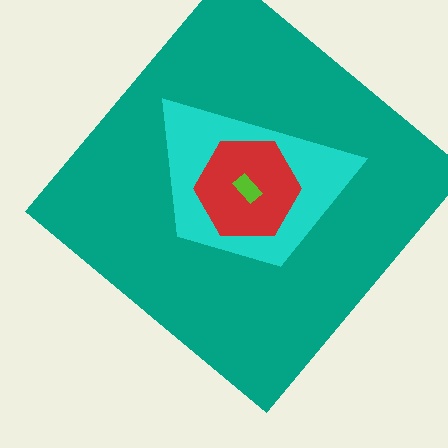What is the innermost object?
The lime rectangle.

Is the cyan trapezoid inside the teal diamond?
Yes.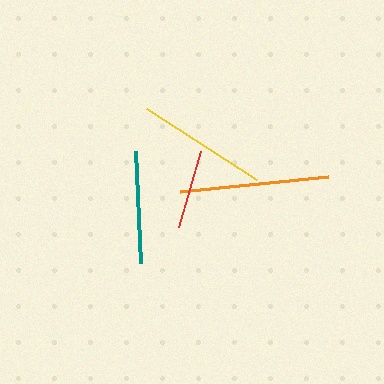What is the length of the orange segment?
The orange segment is approximately 149 pixels long.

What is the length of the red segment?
The red segment is approximately 79 pixels long.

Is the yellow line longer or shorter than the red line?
The yellow line is longer than the red line.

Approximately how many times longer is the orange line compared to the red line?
The orange line is approximately 1.9 times the length of the red line.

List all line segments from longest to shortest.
From longest to shortest: orange, yellow, teal, red.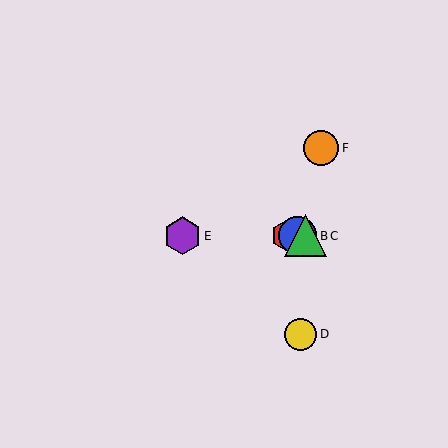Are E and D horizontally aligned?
No, E is at y≈236 and D is at y≈334.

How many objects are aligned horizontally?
4 objects (A, B, C, E) are aligned horizontally.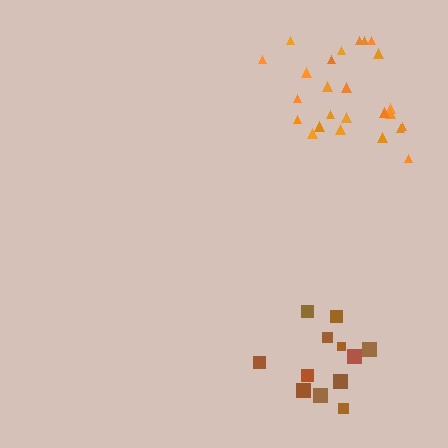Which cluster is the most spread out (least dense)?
Brown.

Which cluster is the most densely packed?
Orange.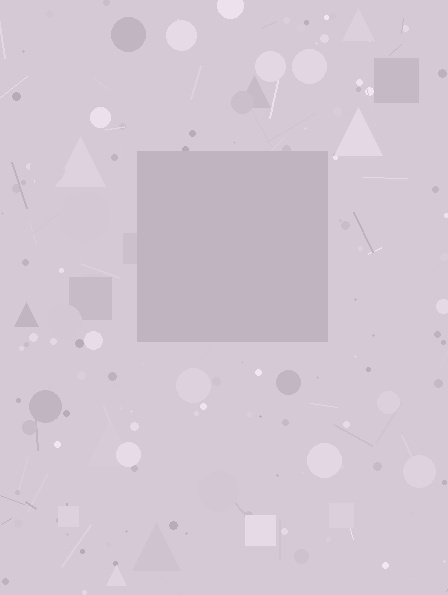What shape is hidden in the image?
A square is hidden in the image.